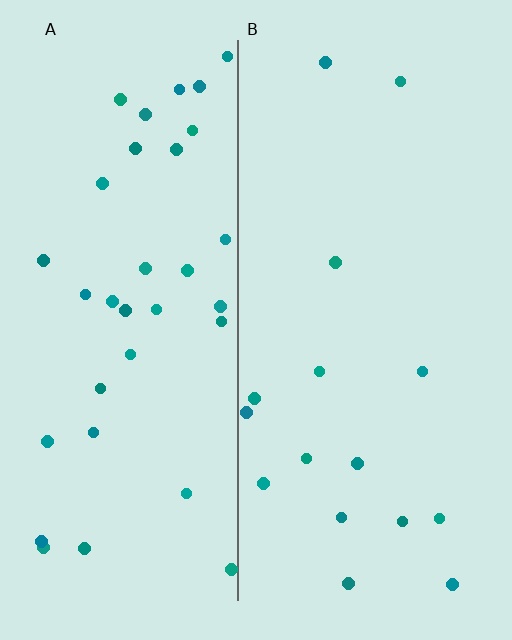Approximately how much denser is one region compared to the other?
Approximately 2.2× — region A over region B.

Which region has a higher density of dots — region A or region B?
A (the left).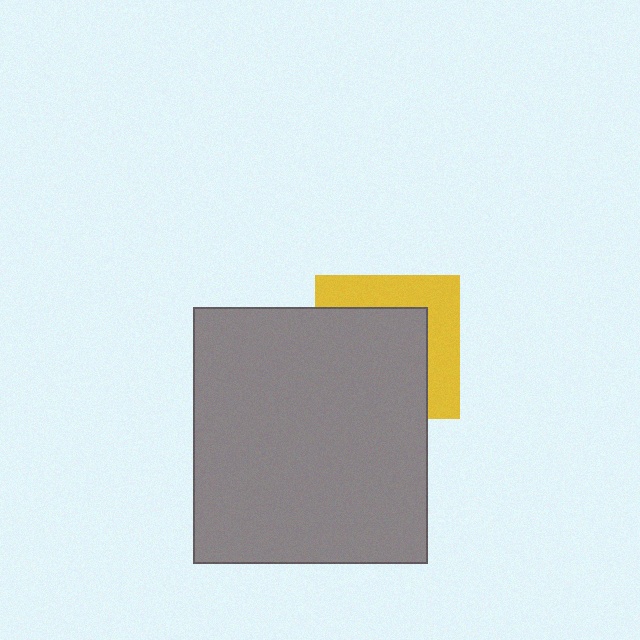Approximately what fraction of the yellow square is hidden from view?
Roughly 60% of the yellow square is hidden behind the gray rectangle.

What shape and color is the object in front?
The object in front is a gray rectangle.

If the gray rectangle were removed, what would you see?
You would see the complete yellow square.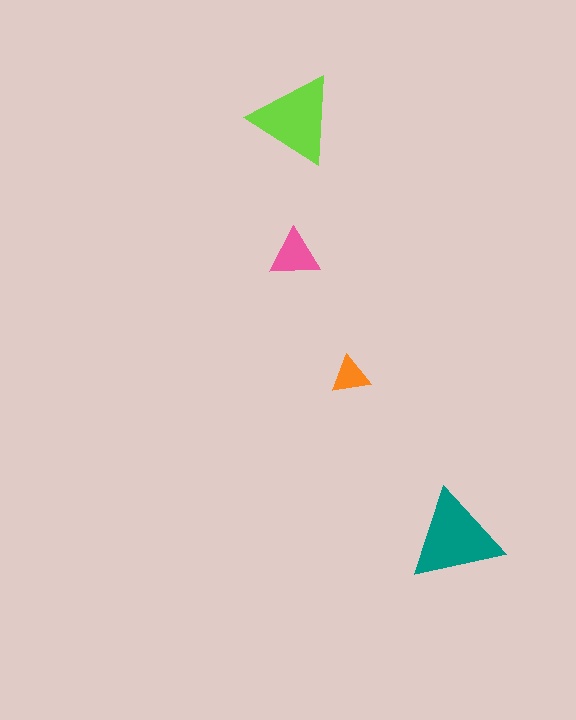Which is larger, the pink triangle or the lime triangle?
The lime one.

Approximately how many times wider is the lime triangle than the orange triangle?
About 2 times wider.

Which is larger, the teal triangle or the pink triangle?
The teal one.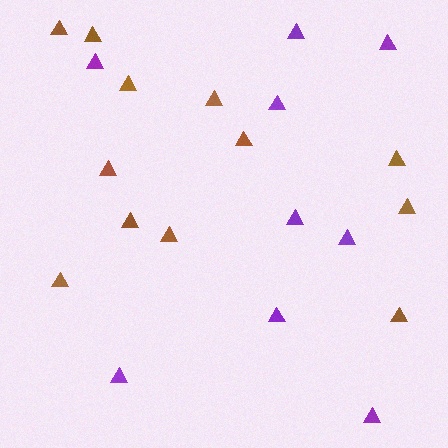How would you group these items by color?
There are 2 groups: one group of brown triangles (12) and one group of purple triangles (9).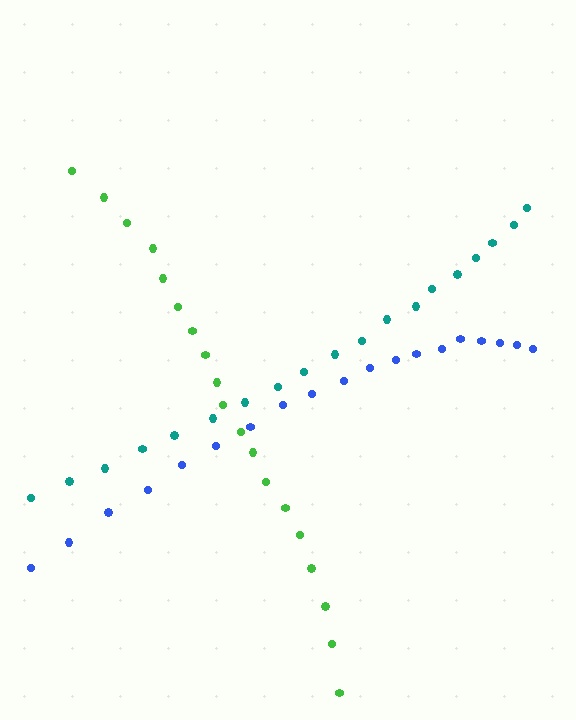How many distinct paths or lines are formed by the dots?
There are 3 distinct paths.